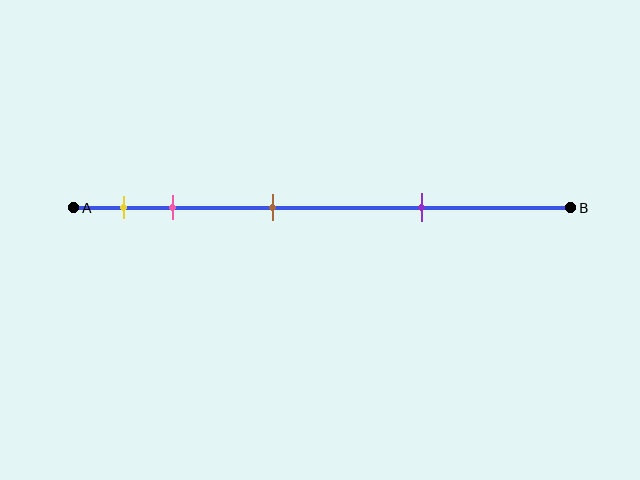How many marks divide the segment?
There are 4 marks dividing the segment.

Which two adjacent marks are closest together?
The yellow and pink marks are the closest adjacent pair.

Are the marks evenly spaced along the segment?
No, the marks are not evenly spaced.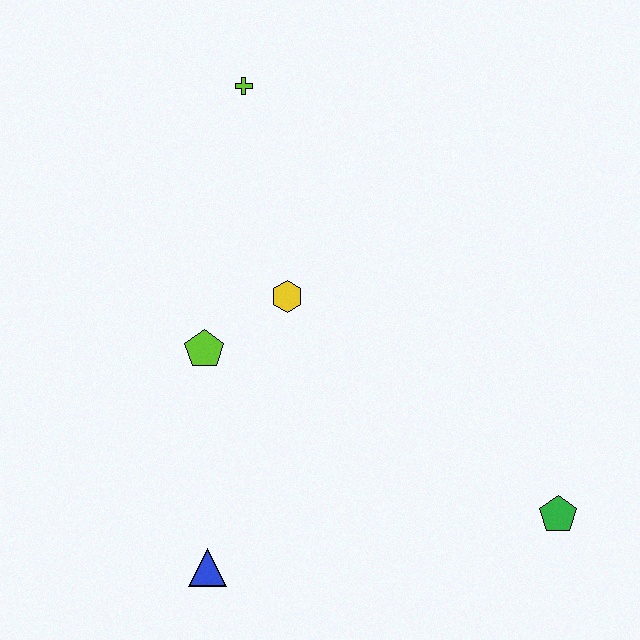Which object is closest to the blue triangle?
The lime pentagon is closest to the blue triangle.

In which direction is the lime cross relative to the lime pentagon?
The lime cross is above the lime pentagon.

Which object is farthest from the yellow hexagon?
The green pentagon is farthest from the yellow hexagon.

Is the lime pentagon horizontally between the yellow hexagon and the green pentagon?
No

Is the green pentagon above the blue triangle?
Yes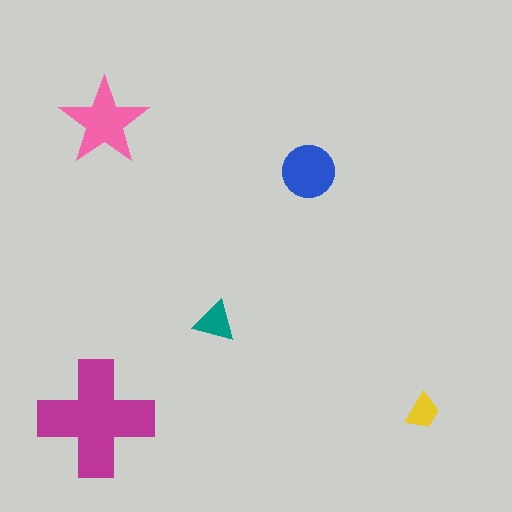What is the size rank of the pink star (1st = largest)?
2nd.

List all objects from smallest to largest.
The yellow trapezoid, the teal triangle, the blue circle, the pink star, the magenta cross.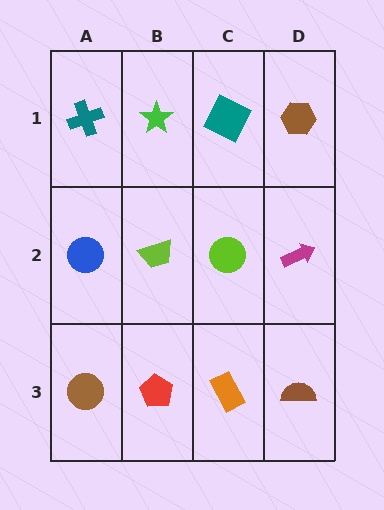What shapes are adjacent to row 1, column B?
A lime trapezoid (row 2, column B), a teal cross (row 1, column A), a teal square (row 1, column C).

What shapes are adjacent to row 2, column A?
A teal cross (row 1, column A), a brown circle (row 3, column A), a lime trapezoid (row 2, column B).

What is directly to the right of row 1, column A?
A green star.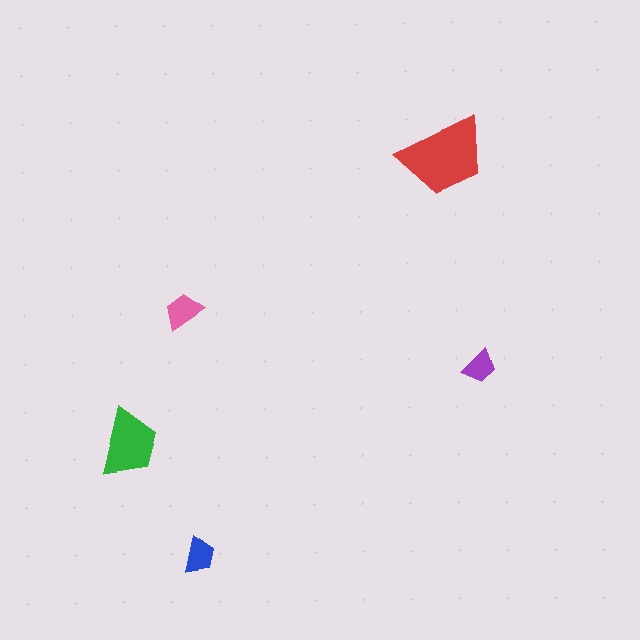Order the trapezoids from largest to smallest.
the red one, the green one, the pink one, the blue one, the purple one.